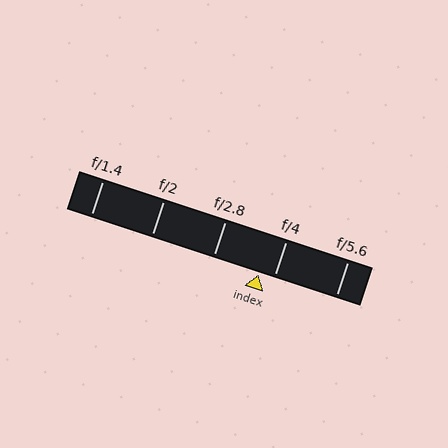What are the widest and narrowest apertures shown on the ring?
The widest aperture shown is f/1.4 and the narrowest is f/5.6.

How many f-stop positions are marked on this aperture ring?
There are 5 f-stop positions marked.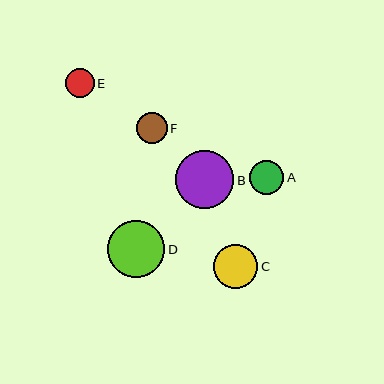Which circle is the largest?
Circle B is the largest with a size of approximately 59 pixels.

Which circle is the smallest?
Circle E is the smallest with a size of approximately 28 pixels.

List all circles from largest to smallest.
From largest to smallest: B, D, C, A, F, E.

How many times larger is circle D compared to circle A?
Circle D is approximately 1.7 times the size of circle A.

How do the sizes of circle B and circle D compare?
Circle B and circle D are approximately the same size.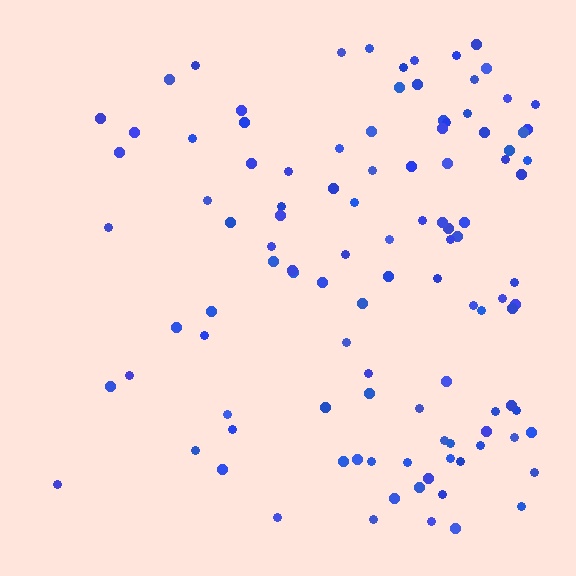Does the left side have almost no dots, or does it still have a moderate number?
Still a moderate number, just noticeably fewer than the right.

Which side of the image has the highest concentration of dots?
The right.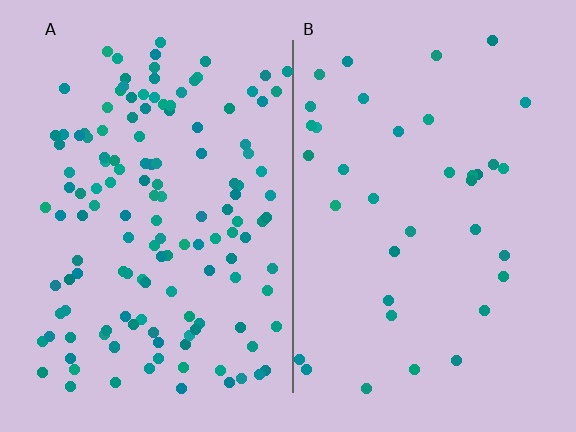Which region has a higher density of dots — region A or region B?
A (the left).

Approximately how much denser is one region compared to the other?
Approximately 3.8× — region A over region B.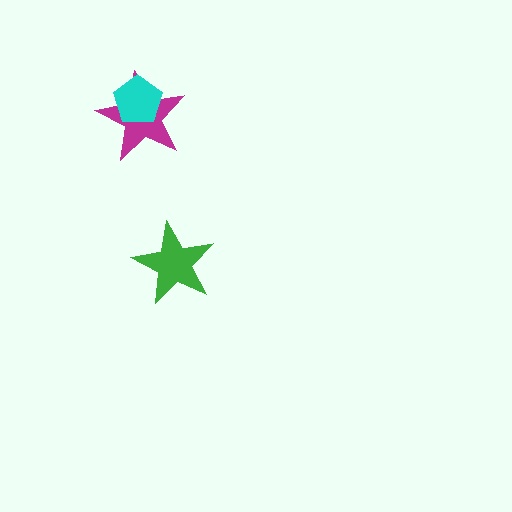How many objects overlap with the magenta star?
1 object overlaps with the magenta star.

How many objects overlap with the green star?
0 objects overlap with the green star.